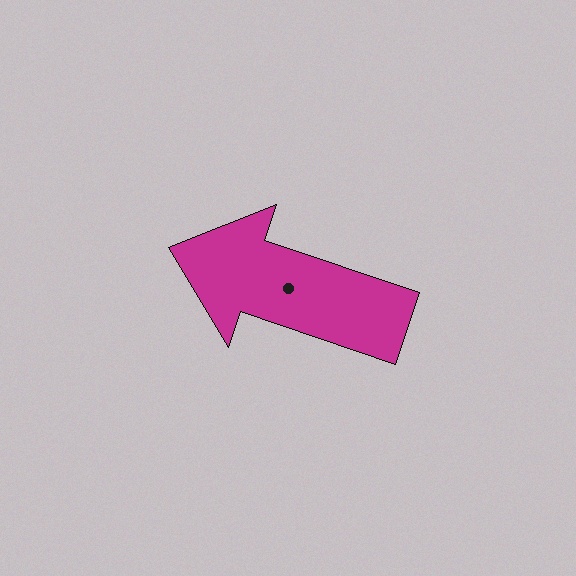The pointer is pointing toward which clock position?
Roughly 10 o'clock.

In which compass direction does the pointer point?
West.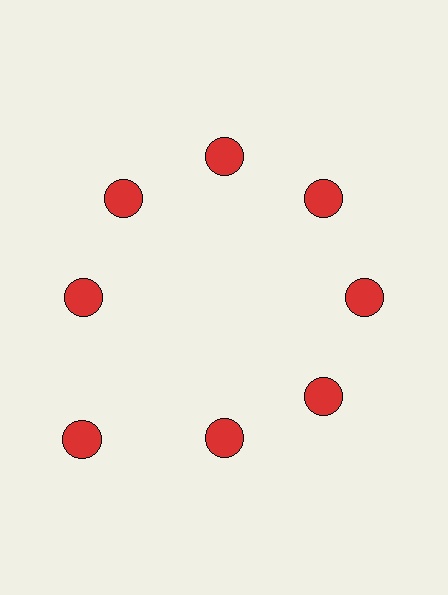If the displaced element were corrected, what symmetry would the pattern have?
It would have 8-fold rotational symmetry — the pattern would map onto itself every 45 degrees.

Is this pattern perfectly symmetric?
No. The 8 red circles are arranged in a ring, but one element near the 8 o'clock position is pushed outward from the center, breaking the 8-fold rotational symmetry.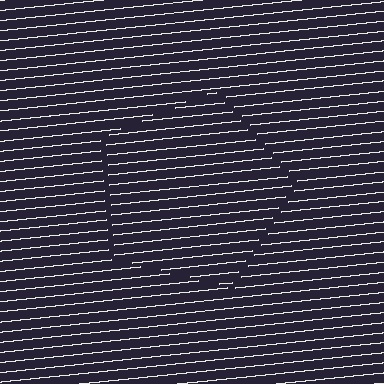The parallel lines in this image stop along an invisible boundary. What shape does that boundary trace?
An illusory pentagon. The interior of the shape contains the same grating, shifted by half a period — the contour is defined by the phase discontinuity where line-ends from the inner and outer gratings abut.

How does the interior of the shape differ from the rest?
The interior of the shape contains the same grating, shifted by half a period — the contour is defined by the phase discontinuity where line-ends from the inner and outer gratings abut.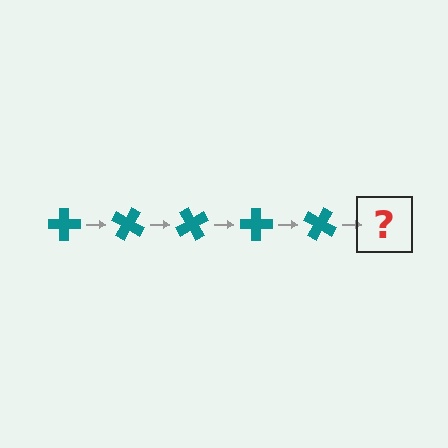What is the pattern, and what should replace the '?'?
The pattern is that the cross rotates 30 degrees each step. The '?' should be a teal cross rotated 150 degrees.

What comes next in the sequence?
The next element should be a teal cross rotated 150 degrees.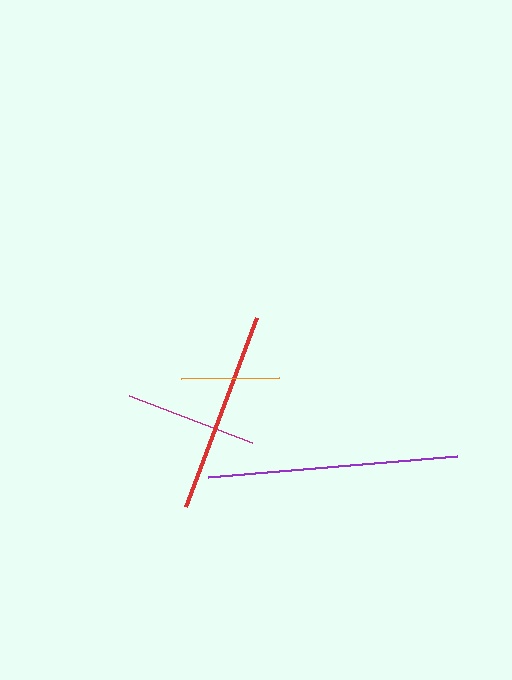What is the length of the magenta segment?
The magenta segment is approximately 131 pixels long.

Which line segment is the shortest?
The orange line is the shortest at approximately 98 pixels.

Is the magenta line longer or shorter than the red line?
The red line is longer than the magenta line.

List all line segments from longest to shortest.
From longest to shortest: purple, red, magenta, orange.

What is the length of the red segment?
The red segment is approximately 202 pixels long.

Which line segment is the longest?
The purple line is the longest at approximately 250 pixels.